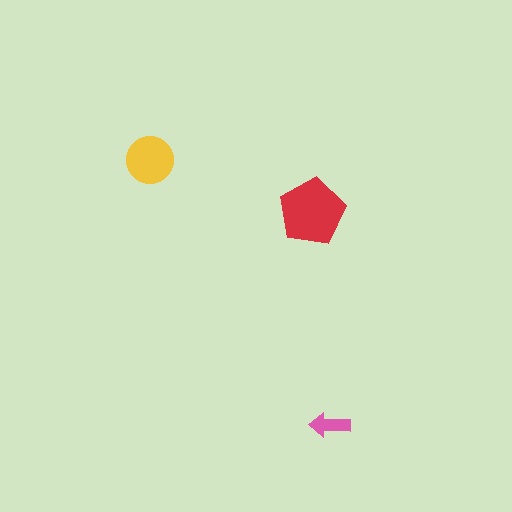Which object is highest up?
The yellow circle is topmost.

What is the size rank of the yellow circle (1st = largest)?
2nd.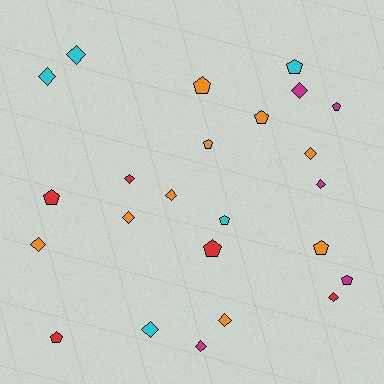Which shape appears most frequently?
Diamond, with 13 objects.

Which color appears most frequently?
Orange, with 9 objects.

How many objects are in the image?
There are 24 objects.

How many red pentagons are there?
There are 3 red pentagons.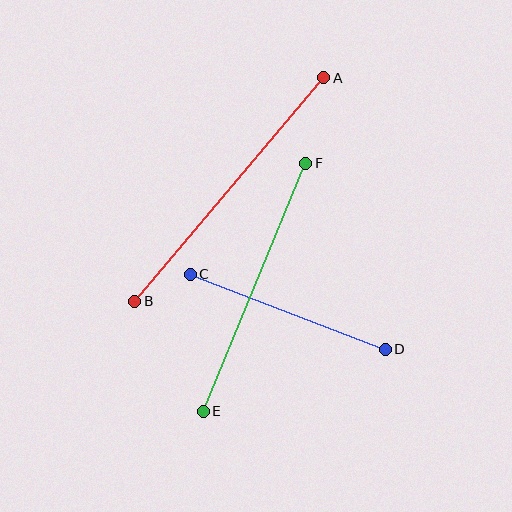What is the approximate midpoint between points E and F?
The midpoint is at approximately (254, 287) pixels.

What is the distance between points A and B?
The distance is approximately 293 pixels.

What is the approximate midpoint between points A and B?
The midpoint is at approximately (229, 189) pixels.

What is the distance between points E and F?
The distance is approximately 268 pixels.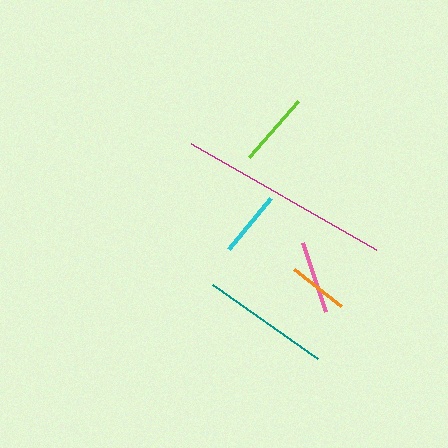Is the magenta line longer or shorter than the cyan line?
The magenta line is longer than the cyan line.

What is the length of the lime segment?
The lime segment is approximately 75 pixels long.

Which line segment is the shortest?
The orange line is the shortest at approximately 60 pixels.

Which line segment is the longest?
The magenta line is the longest at approximately 213 pixels.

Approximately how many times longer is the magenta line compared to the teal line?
The magenta line is approximately 1.7 times the length of the teal line.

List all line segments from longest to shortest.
From longest to shortest: magenta, teal, lime, pink, cyan, orange.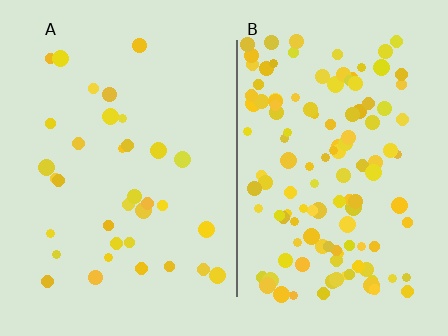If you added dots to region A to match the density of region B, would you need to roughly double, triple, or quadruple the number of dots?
Approximately quadruple.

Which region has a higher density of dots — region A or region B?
B (the right).